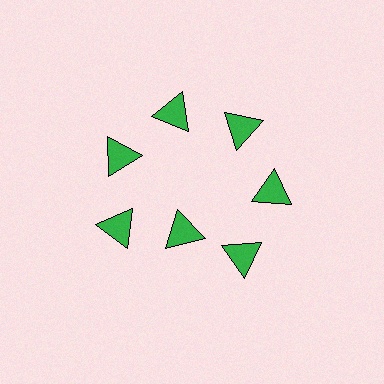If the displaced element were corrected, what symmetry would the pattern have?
It would have 7-fold rotational symmetry — the pattern would map onto itself every 51 degrees.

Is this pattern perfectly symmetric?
No. The 7 green triangles are arranged in a ring, but one element near the 6 o'clock position is pulled inward toward the center, breaking the 7-fold rotational symmetry.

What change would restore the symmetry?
The symmetry would be restored by moving it outward, back onto the ring so that all 7 triangles sit at equal angles and equal distance from the center.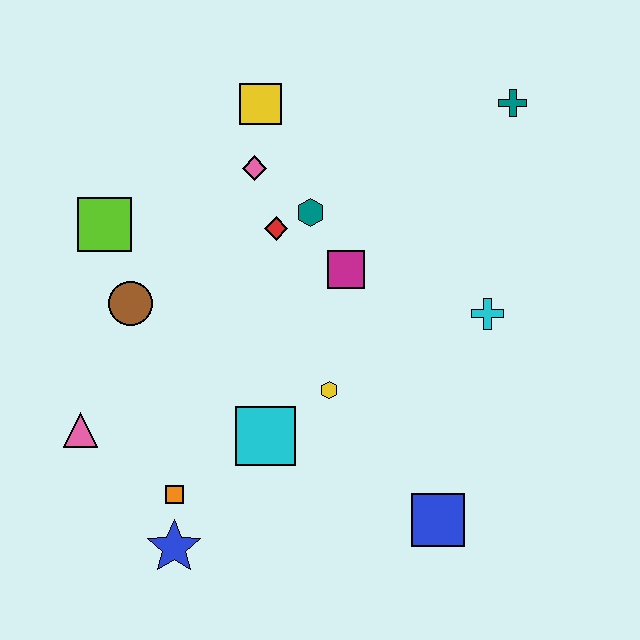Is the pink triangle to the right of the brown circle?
No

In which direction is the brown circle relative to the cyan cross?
The brown circle is to the left of the cyan cross.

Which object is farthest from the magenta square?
The blue star is farthest from the magenta square.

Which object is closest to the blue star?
The orange square is closest to the blue star.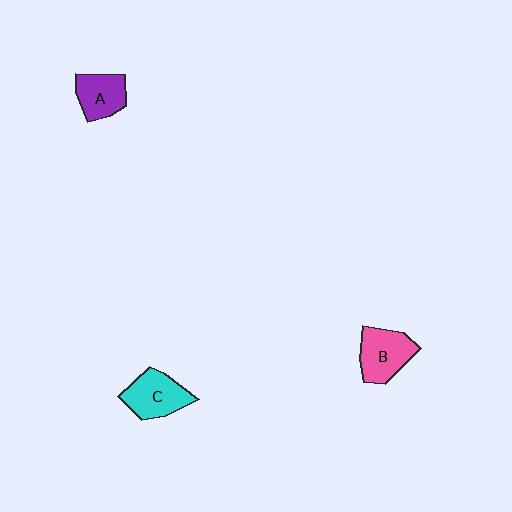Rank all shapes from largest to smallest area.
From largest to smallest: C (cyan), B (pink), A (purple).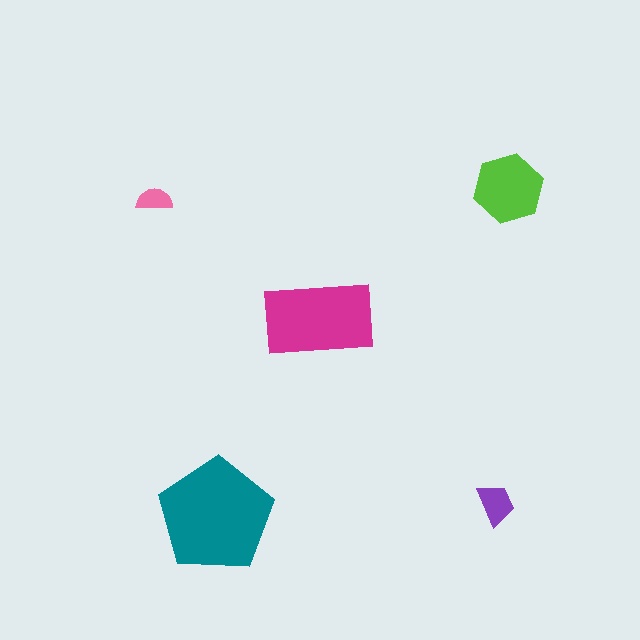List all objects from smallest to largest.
The pink semicircle, the purple trapezoid, the lime hexagon, the magenta rectangle, the teal pentagon.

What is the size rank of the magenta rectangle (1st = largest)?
2nd.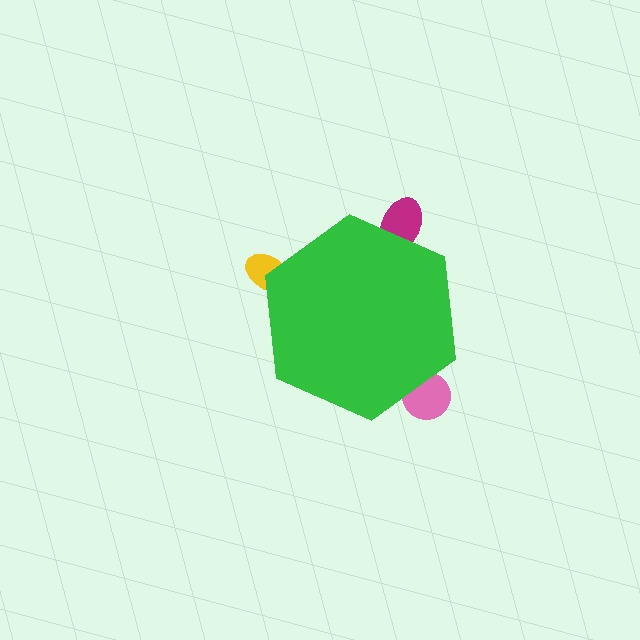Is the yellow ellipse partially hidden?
Yes, the yellow ellipse is partially hidden behind the green hexagon.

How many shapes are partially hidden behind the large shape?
3 shapes are partially hidden.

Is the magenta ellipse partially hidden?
Yes, the magenta ellipse is partially hidden behind the green hexagon.